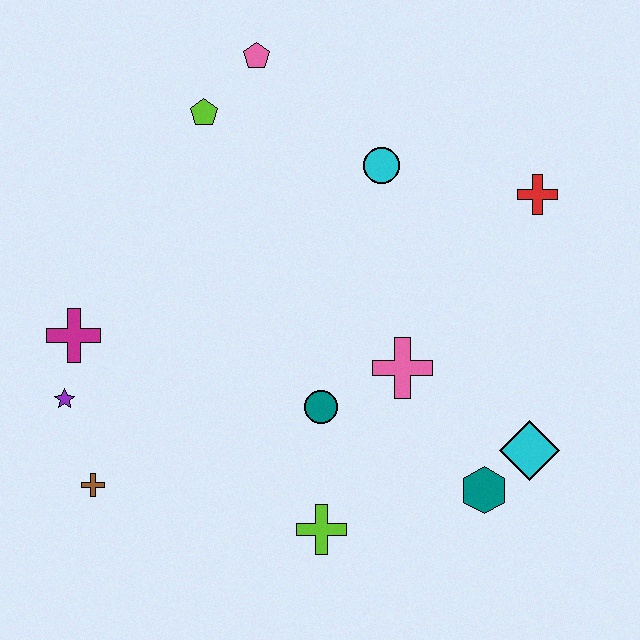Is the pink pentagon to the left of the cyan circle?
Yes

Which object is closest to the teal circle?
The pink cross is closest to the teal circle.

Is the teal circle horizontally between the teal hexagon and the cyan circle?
No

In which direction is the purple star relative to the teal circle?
The purple star is to the left of the teal circle.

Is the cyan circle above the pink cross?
Yes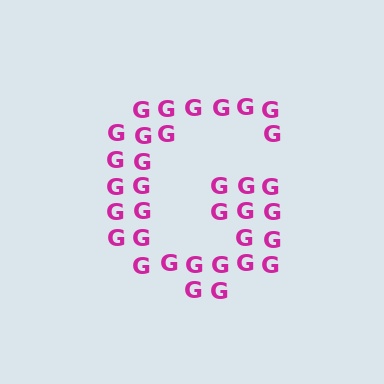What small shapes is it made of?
It is made of small letter G's.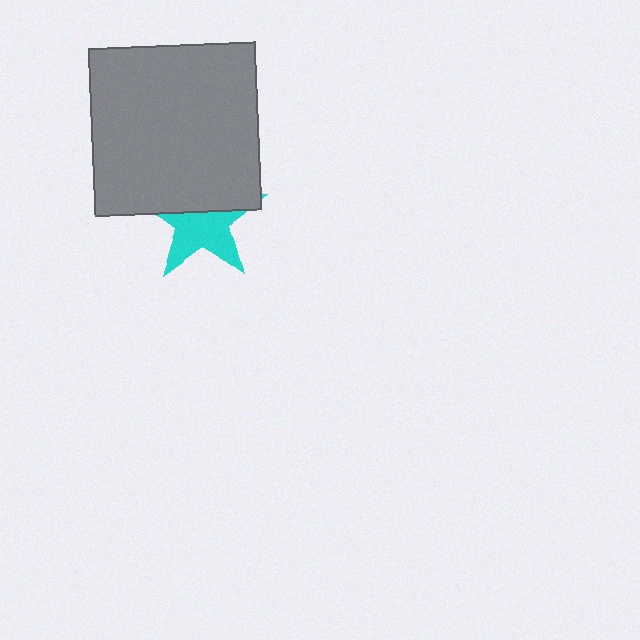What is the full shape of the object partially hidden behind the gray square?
The partially hidden object is a cyan star.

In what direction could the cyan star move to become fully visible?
The cyan star could move down. That would shift it out from behind the gray square entirely.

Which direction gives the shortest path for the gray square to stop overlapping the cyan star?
Moving up gives the shortest separation.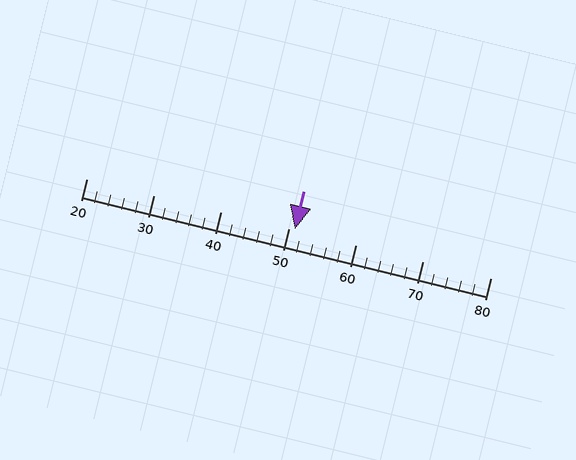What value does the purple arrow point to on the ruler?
The purple arrow points to approximately 51.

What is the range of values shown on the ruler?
The ruler shows values from 20 to 80.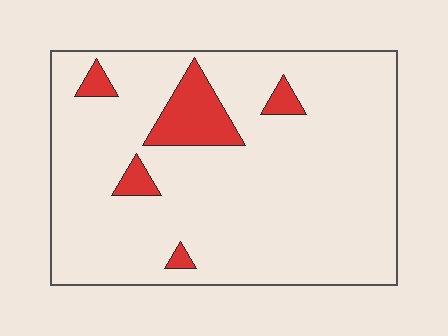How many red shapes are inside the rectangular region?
5.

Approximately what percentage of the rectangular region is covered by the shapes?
Approximately 10%.